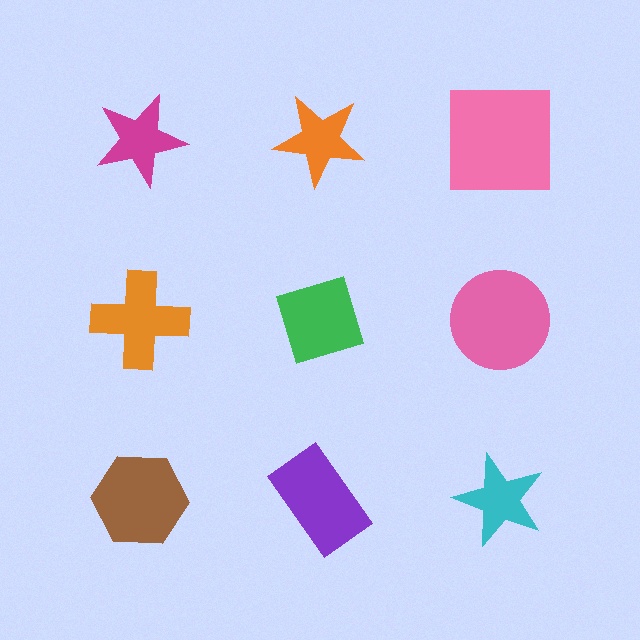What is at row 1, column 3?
A pink square.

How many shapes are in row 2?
3 shapes.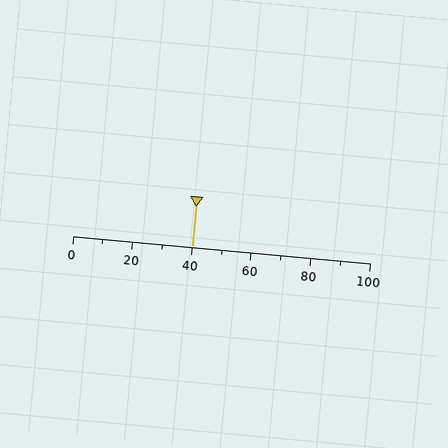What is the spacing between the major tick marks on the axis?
The major ticks are spaced 20 apart.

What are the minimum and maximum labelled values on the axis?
The axis runs from 0 to 100.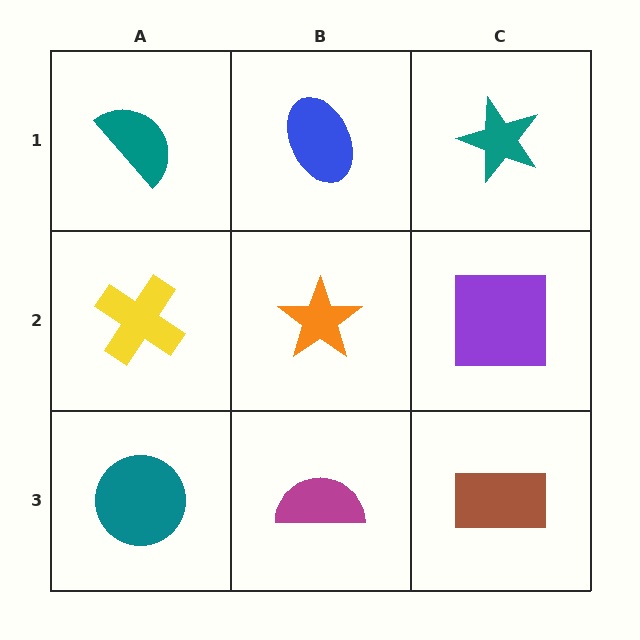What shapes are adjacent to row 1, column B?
An orange star (row 2, column B), a teal semicircle (row 1, column A), a teal star (row 1, column C).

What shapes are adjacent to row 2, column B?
A blue ellipse (row 1, column B), a magenta semicircle (row 3, column B), a yellow cross (row 2, column A), a purple square (row 2, column C).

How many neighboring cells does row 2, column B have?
4.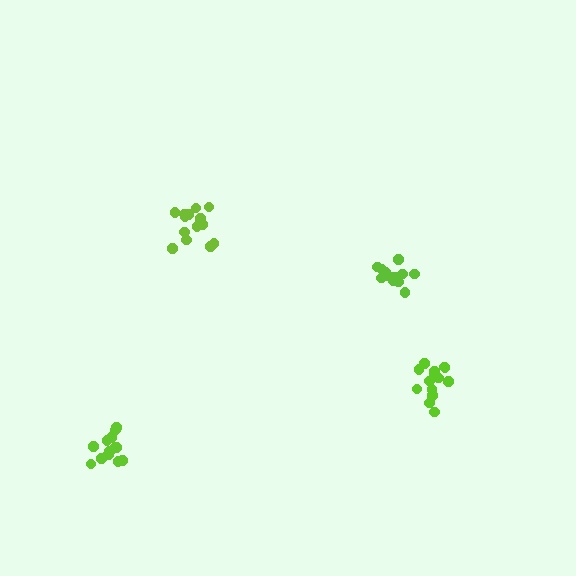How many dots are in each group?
Group 1: 13 dots, Group 2: 13 dots, Group 3: 15 dots, Group 4: 15 dots (56 total).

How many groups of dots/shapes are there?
There are 4 groups.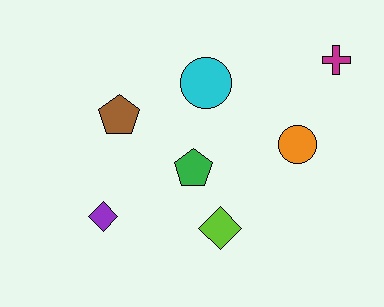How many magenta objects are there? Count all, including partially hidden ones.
There is 1 magenta object.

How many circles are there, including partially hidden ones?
There are 2 circles.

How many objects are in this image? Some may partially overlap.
There are 7 objects.